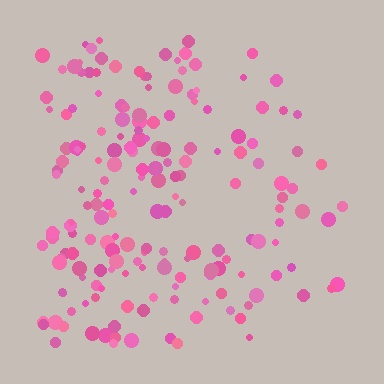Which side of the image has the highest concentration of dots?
The left.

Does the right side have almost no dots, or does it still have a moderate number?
Still a moderate number, just noticeably fewer than the left.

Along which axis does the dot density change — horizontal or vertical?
Horizontal.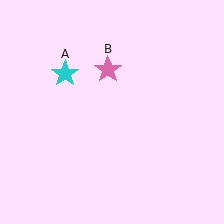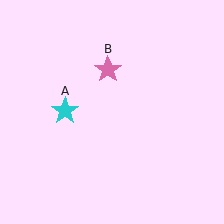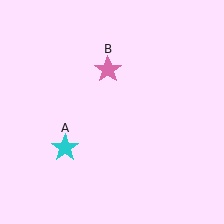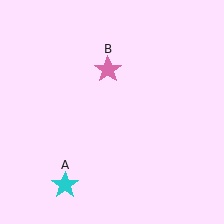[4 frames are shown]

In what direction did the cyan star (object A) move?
The cyan star (object A) moved down.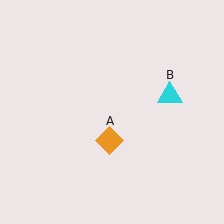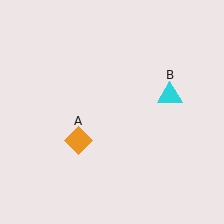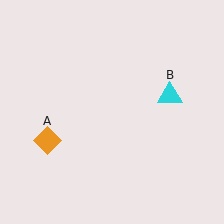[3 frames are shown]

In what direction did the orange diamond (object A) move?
The orange diamond (object A) moved left.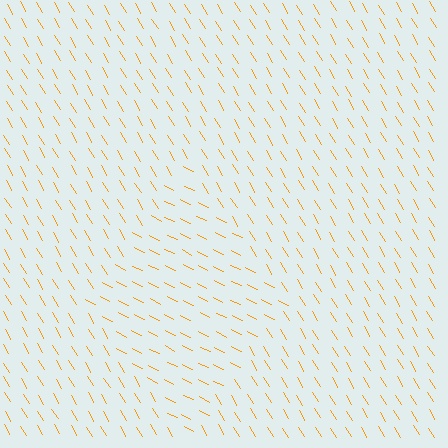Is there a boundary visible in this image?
Yes, there is a texture boundary formed by a change in line orientation.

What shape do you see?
I see a diamond.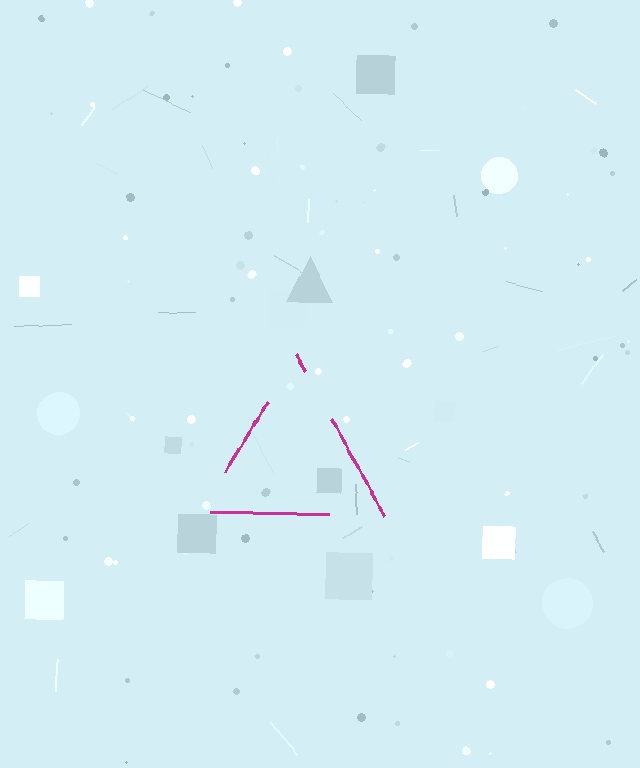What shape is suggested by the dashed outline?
The dashed outline suggests a triangle.